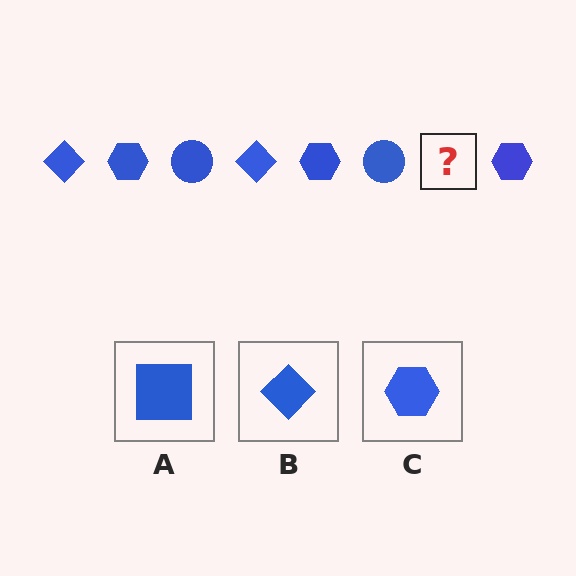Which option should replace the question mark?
Option B.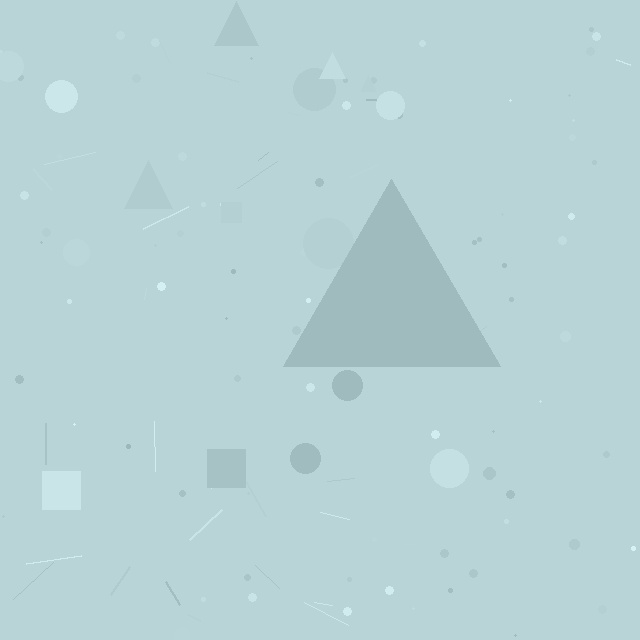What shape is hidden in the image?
A triangle is hidden in the image.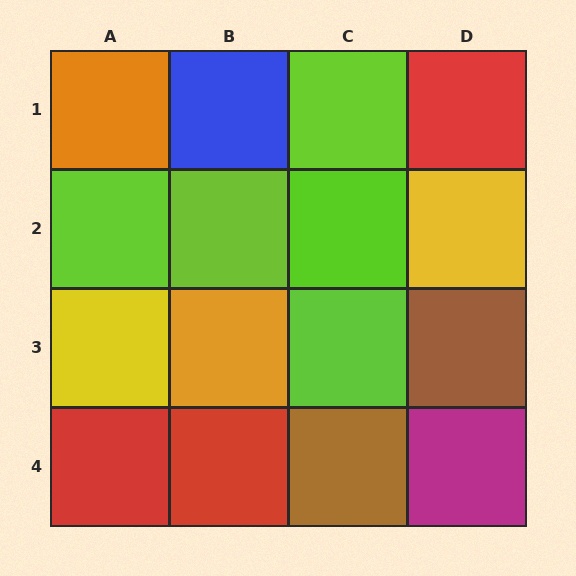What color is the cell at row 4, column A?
Red.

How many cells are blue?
1 cell is blue.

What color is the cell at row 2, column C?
Lime.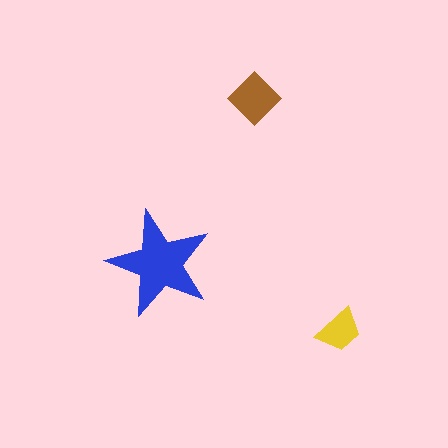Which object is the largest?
The blue star.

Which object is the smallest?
The yellow trapezoid.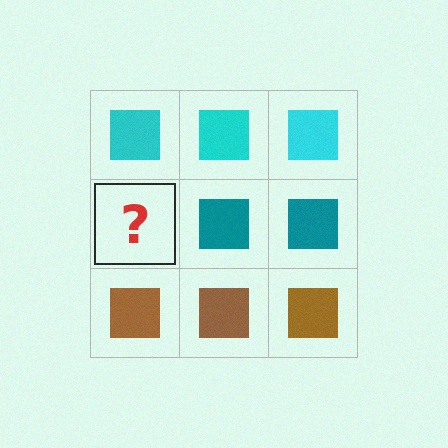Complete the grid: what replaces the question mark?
The question mark should be replaced with a teal square.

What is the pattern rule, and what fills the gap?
The rule is that each row has a consistent color. The gap should be filled with a teal square.